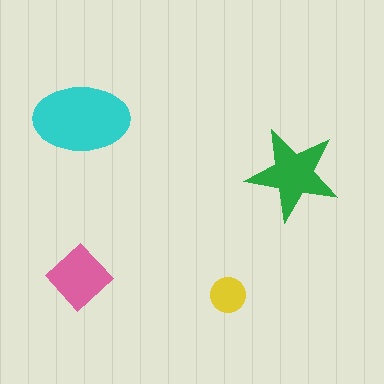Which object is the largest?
The cyan ellipse.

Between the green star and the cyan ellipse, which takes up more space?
The cyan ellipse.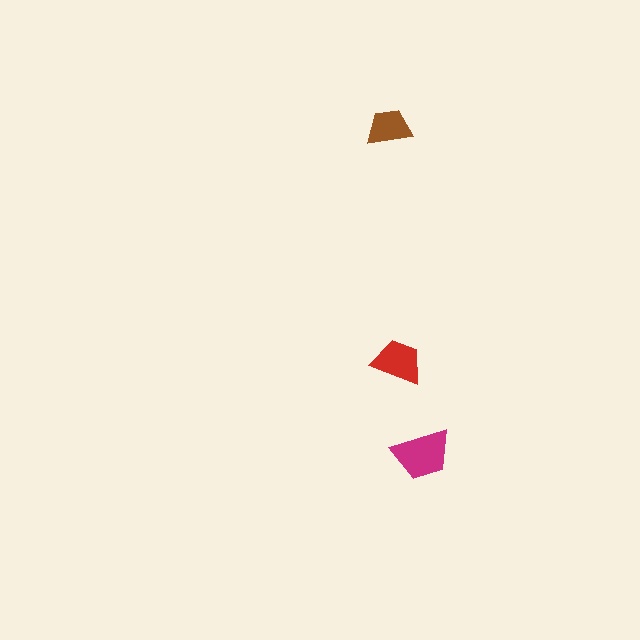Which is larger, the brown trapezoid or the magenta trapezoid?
The magenta one.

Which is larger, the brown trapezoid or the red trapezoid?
The red one.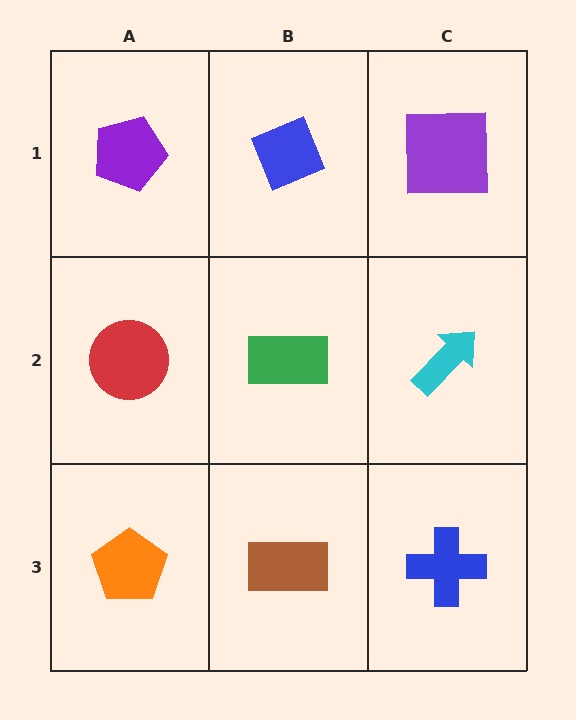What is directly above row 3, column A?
A red circle.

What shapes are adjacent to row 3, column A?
A red circle (row 2, column A), a brown rectangle (row 3, column B).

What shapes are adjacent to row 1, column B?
A green rectangle (row 2, column B), a purple pentagon (row 1, column A), a purple square (row 1, column C).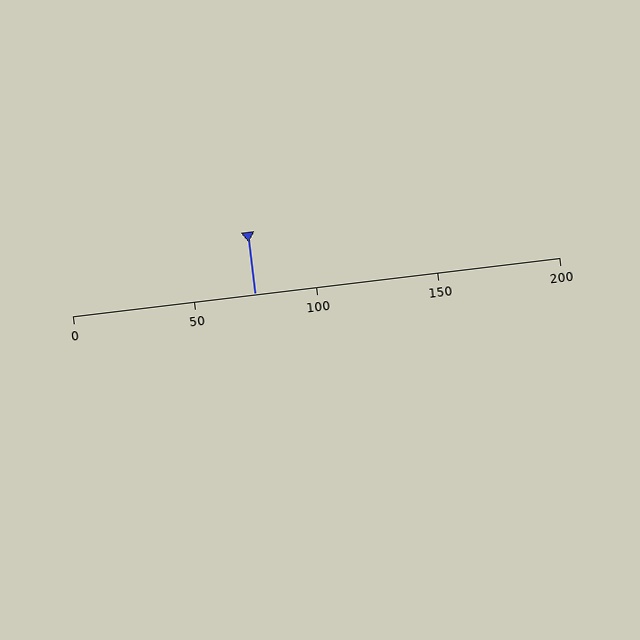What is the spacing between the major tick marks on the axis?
The major ticks are spaced 50 apart.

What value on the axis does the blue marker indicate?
The marker indicates approximately 75.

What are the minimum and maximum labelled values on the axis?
The axis runs from 0 to 200.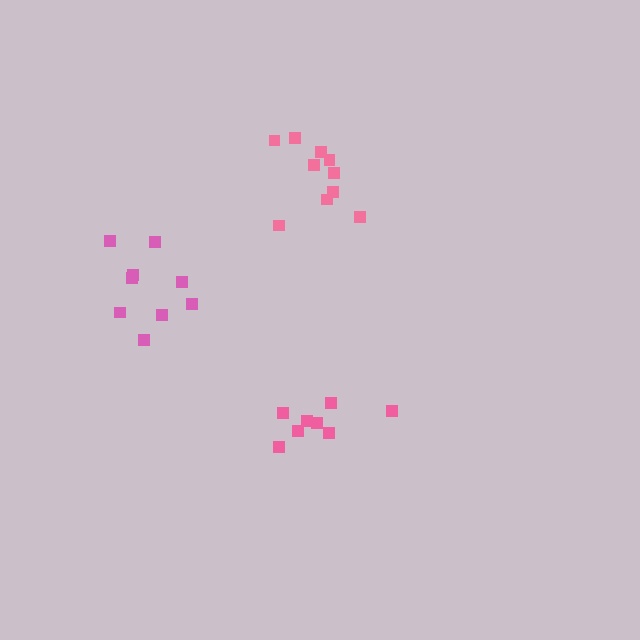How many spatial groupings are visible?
There are 3 spatial groupings.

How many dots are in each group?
Group 1: 10 dots, Group 2: 8 dots, Group 3: 9 dots (27 total).